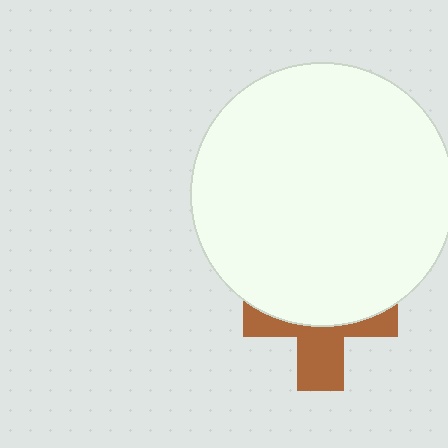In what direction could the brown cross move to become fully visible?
The brown cross could move down. That would shift it out from behind the white circle entirely.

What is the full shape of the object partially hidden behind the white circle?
The partially hidden object is a brown cross.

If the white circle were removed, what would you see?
You would see the complete brown cross.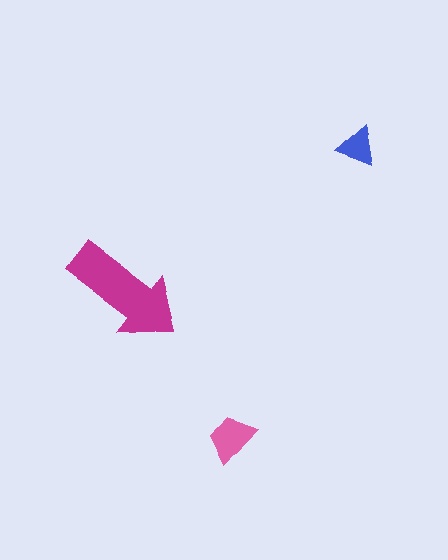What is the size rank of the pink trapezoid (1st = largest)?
2nd.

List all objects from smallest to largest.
The blue triangle, the pink trapezoid, the magenta arrow.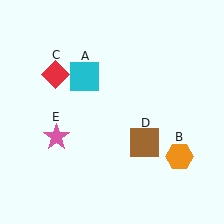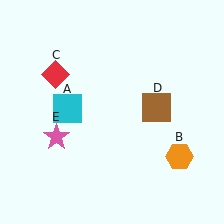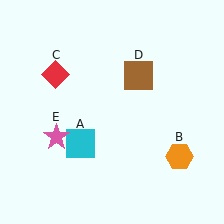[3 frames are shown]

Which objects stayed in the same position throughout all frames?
Orange hexagon (object B) and red diamond (object C) and pink star (object E) remained stationary.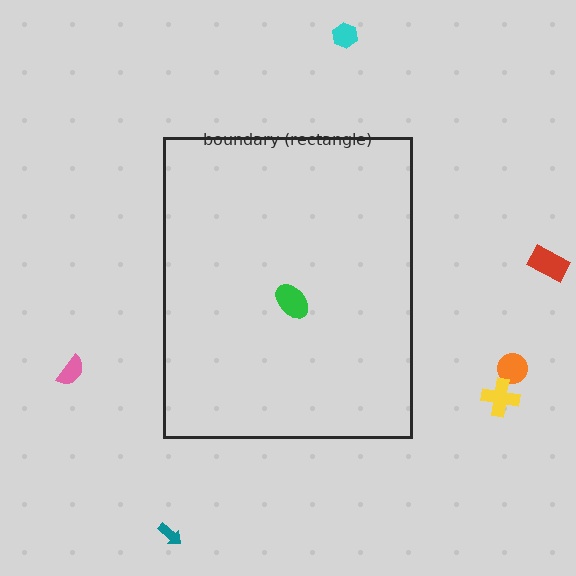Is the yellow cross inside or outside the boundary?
Outside.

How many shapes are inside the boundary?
1 inside, 6 outside.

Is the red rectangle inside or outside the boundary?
Outside.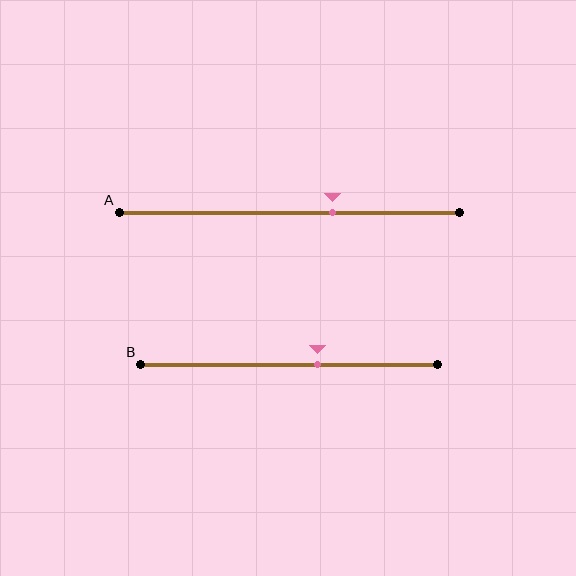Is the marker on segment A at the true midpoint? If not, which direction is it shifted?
No, the marker on segment A is shifted to the right by about 13% of the segment length.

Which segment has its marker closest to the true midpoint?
Segment B has its marker closest to the true midpoint.